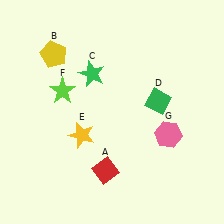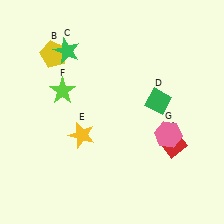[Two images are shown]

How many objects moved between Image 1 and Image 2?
2 objects moved between the two images.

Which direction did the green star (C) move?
The green star (C) moved left.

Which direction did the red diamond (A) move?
The red diamond (A) moved right.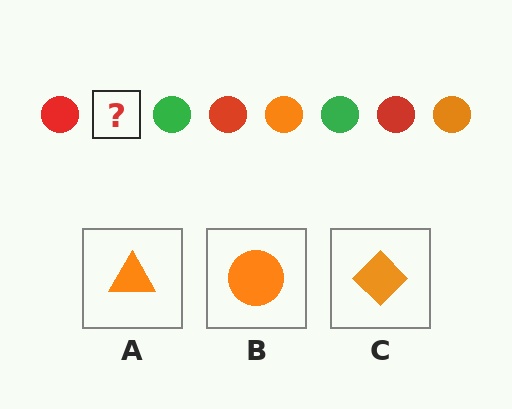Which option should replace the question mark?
Option B.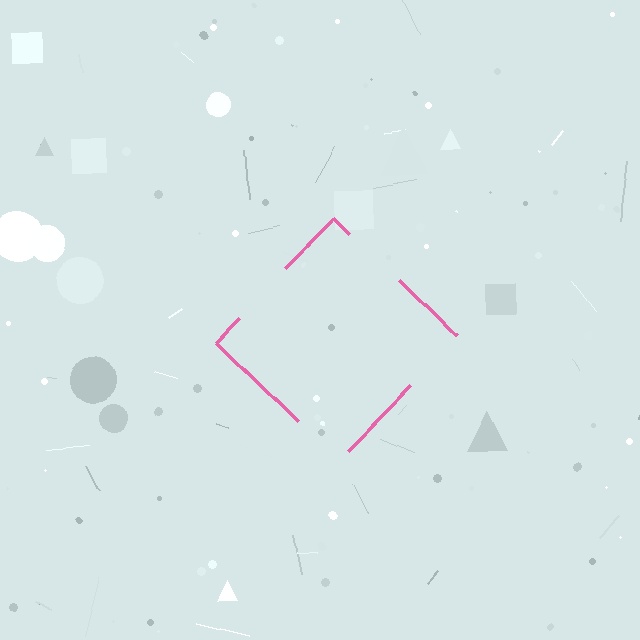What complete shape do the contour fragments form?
The contour fragments form a diamond.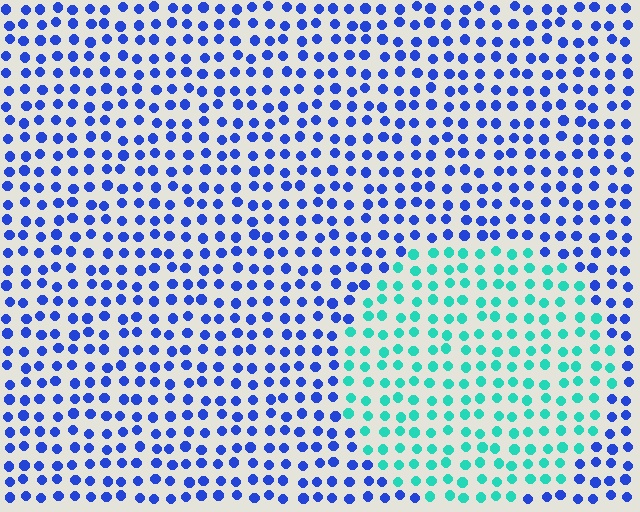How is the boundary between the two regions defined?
The boundary is defined purely by a slight shift in hue (about 60 degrees). Spacing, size, and orientation are identical on both sides.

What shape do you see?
I see a circle.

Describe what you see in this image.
The image is filled with small blue elements in a uniform arrangement. A circle-shaped region is visible where the elements are tinted to a slightly different hue, forming a subtle color boundary.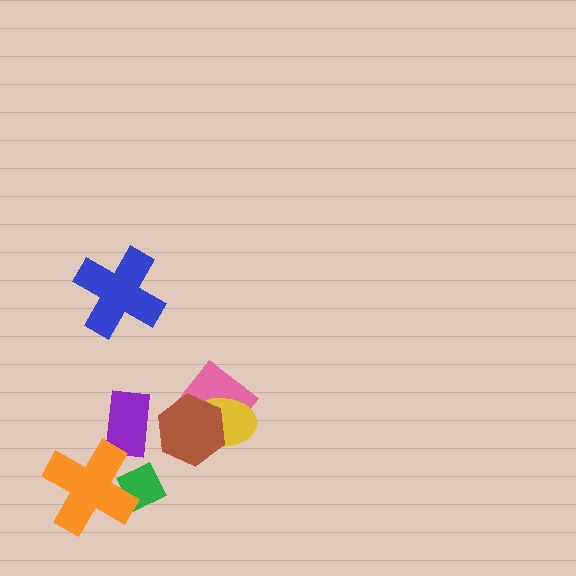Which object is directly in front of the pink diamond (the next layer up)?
The yellow ellipse is directly in front of the pink diamond.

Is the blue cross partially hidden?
No, no other shape covers it.